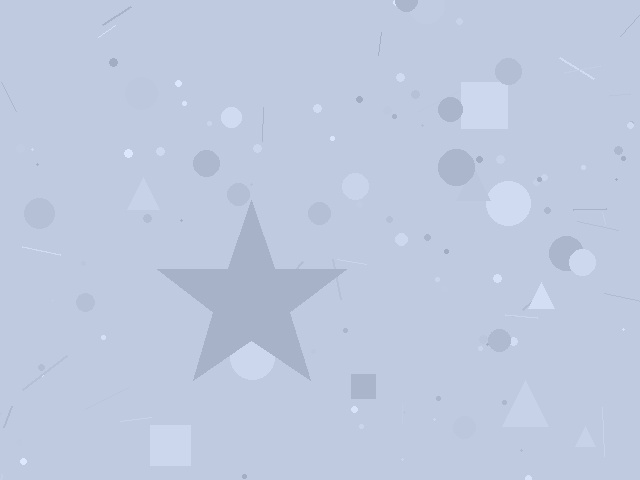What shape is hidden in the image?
A star is hidden in the image.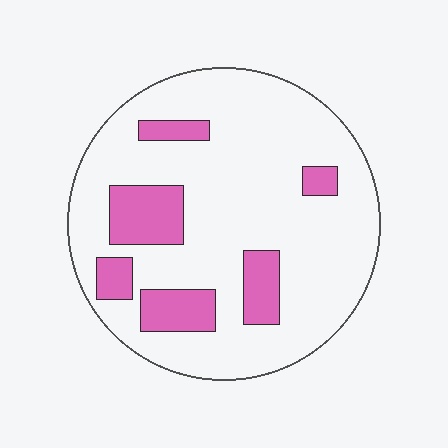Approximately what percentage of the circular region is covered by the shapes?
Approximately 20%.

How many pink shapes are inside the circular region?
6.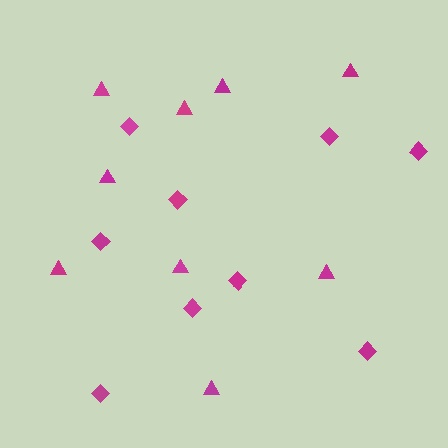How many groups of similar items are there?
There are 2 groups: one group of triangles (9) and one group of diamonds (9).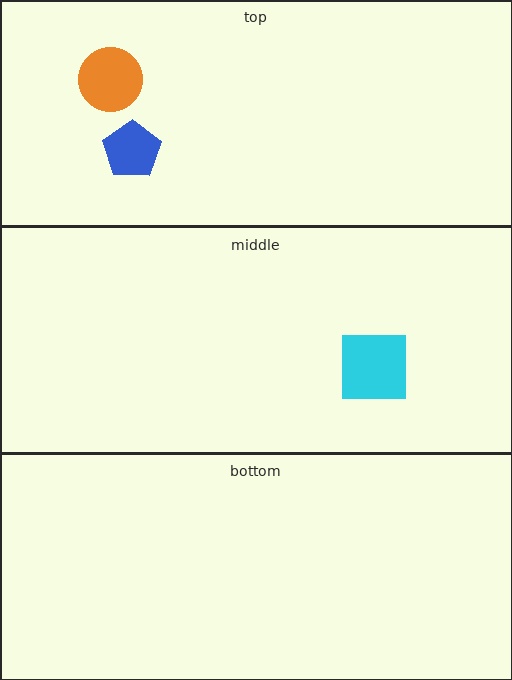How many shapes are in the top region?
2.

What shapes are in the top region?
The blue pentagon, the orange circle.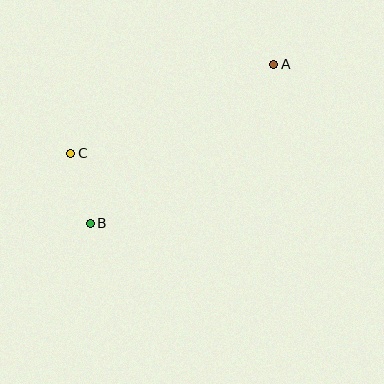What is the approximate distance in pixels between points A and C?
The distance between A and C is approximately 222 pixels.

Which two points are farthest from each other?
Points A and B are farthest from each other.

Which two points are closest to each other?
Points B and C are closest to each other.